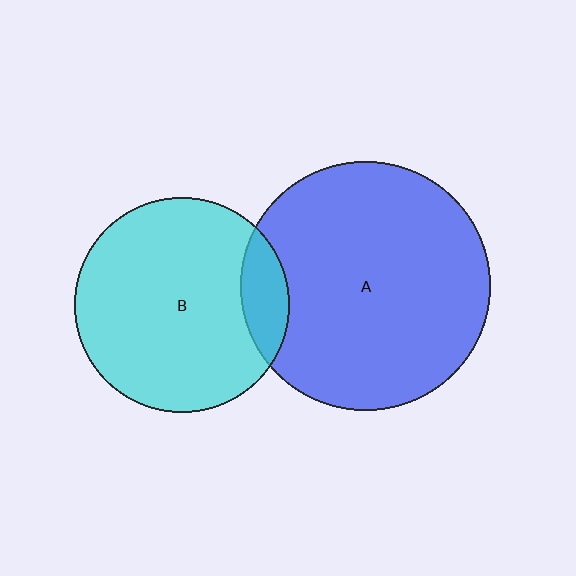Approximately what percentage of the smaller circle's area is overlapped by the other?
Approximately 10%.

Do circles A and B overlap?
Yes.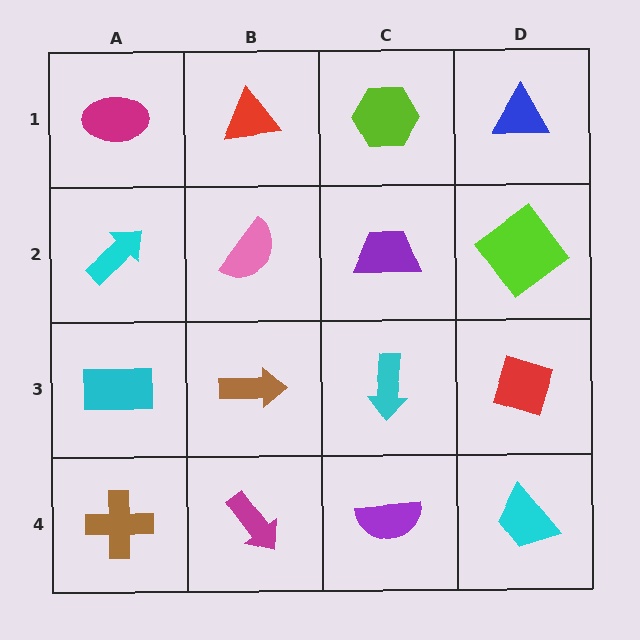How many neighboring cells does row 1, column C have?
3.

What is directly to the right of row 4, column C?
A cyan trapezoid.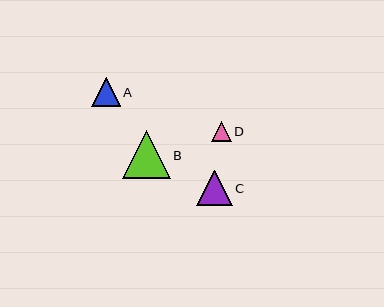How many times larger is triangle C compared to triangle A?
Triangle C is approximately 1.2 times the size of triangle A.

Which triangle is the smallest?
Triangle D is the smallest with a size of approximately 20 pixels.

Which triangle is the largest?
Triangle B is the largest with a size of approximately 48 pixels.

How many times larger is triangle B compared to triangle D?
Triangle B is approximately 2.4 times the size of triangle D.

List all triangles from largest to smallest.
From largest to smallest: B, C, A, D.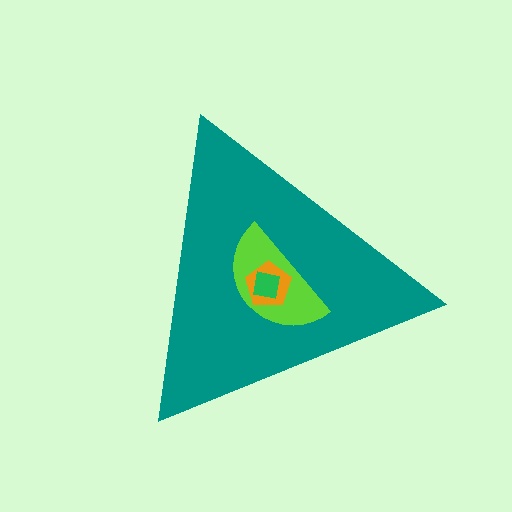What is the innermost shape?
The green square.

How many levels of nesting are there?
4.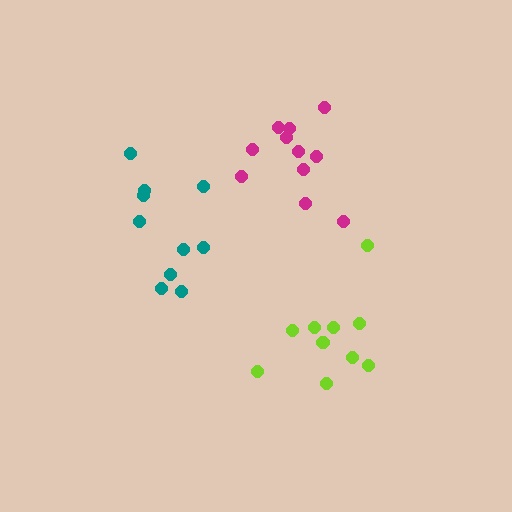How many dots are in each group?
Group 1: 10 dots, Group 2: 10 dots, Group 3: 11 dots (31 total).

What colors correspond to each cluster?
The clusters are colored: lime, teal, magenta.